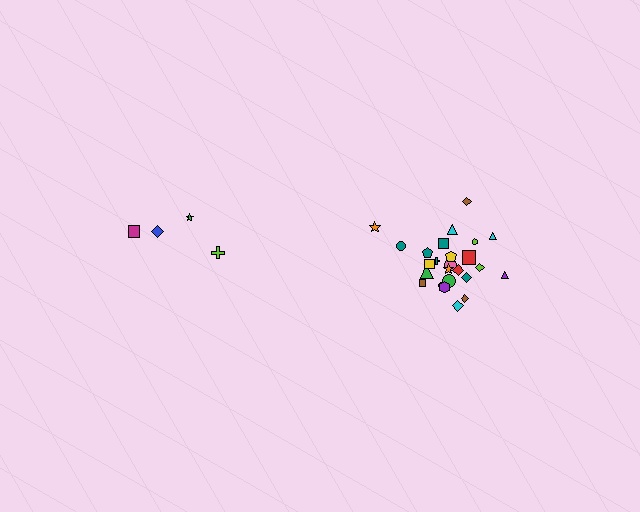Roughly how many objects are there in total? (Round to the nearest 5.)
Roughly 30 objects in total.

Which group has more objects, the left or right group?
The right group.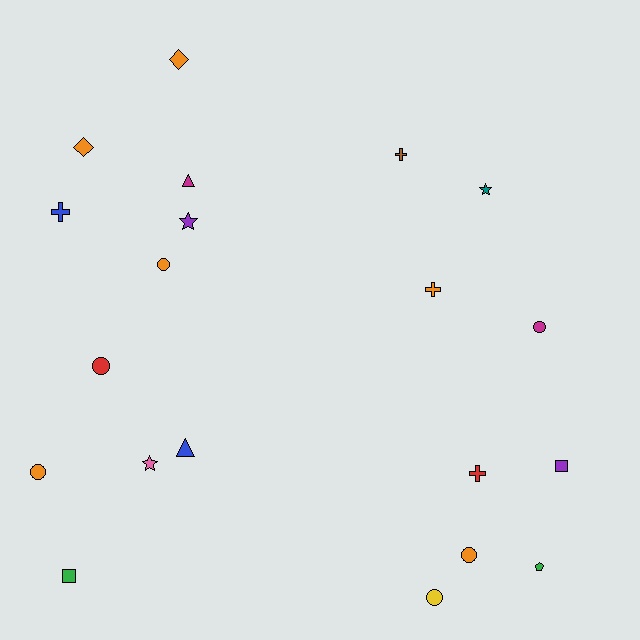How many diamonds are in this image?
There are 2 diamonds.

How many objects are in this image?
There are 20 objects.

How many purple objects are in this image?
There are 2 purple objects.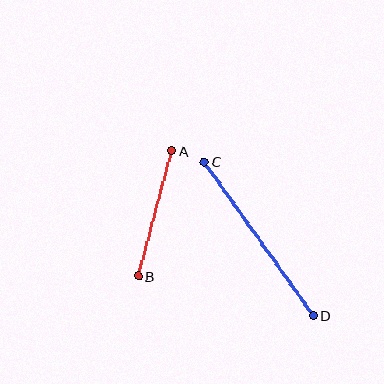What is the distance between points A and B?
The distance is approximately 130 pixels.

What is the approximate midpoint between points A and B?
The midpoint is at approximately (155, 213) pixels.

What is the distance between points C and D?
The distance is approximately 188 pixels.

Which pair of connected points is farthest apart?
Points C and D are farthest apart.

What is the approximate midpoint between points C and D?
The midpoint is at approximately (259, 239) pixels.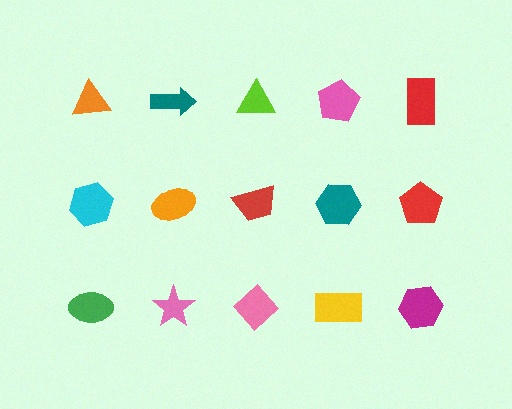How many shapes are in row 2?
5 shapes.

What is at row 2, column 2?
An orange ellipse.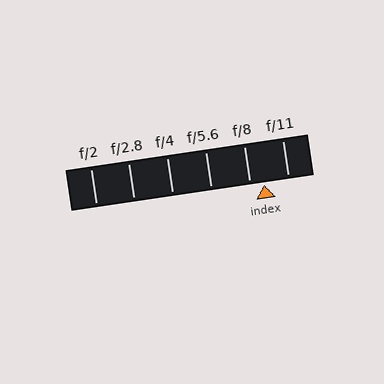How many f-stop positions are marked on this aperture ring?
There are 6 f-stop positions marked.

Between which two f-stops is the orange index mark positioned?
The index mark is between f/8 and f/11.